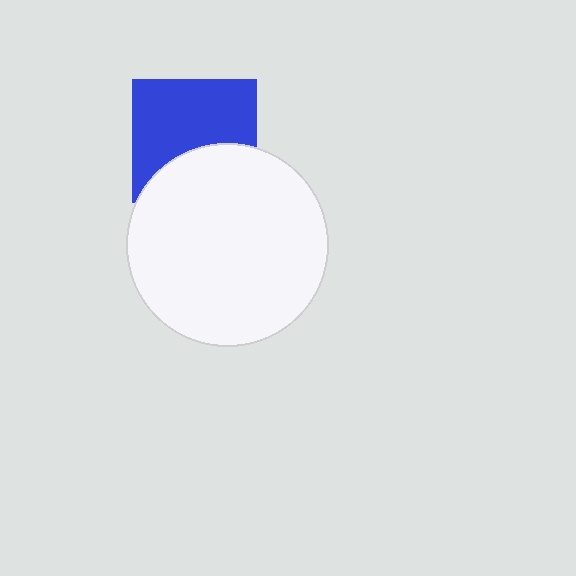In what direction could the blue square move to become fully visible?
The blue square could move up. That would shift it out from behind the white circle entirely.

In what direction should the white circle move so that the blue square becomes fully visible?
The white circle should move down. That is the shortest direction to clear the overlap and leave the blue square fully visible.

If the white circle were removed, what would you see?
You would see the complete blue square.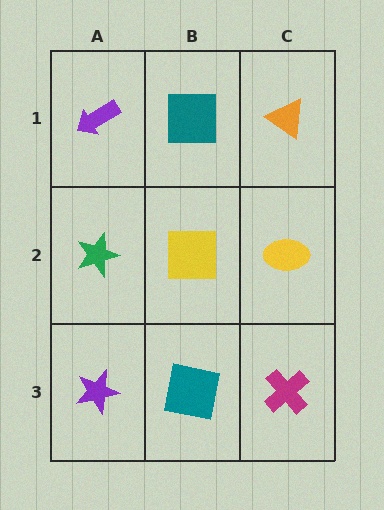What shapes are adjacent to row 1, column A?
A green star (row 2, column A), a teal square (row 1, column B).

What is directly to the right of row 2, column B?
A yellow ellipse.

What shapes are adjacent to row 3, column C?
A yellow ellipse (row 2, column C), a teal square (row 3, column B).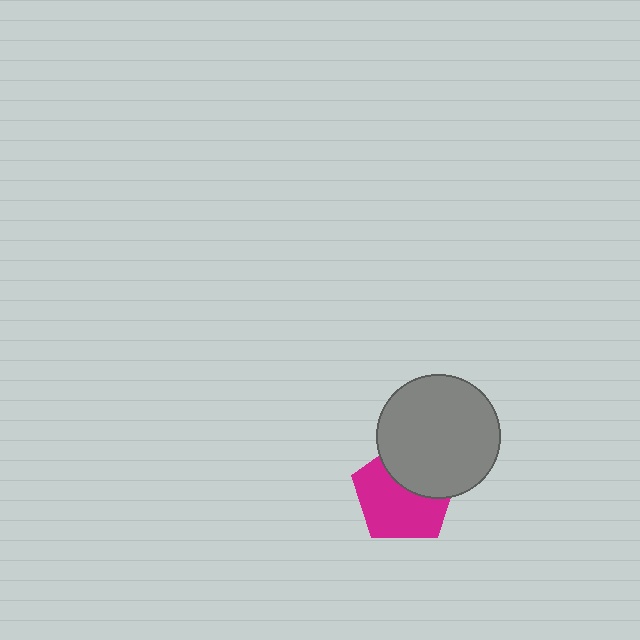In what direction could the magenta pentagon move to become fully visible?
The magenta pentagon could move down. That would shift it out from behind the gray circle entirely.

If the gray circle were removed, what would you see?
You would see the complete magenta pentagon.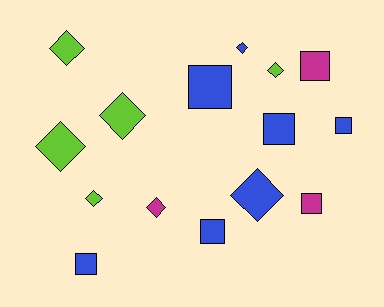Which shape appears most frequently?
Diamond, with 8 objects.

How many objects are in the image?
There are 15 objects.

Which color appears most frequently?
Blue, with 7 objects.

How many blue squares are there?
There are 5 blue squares.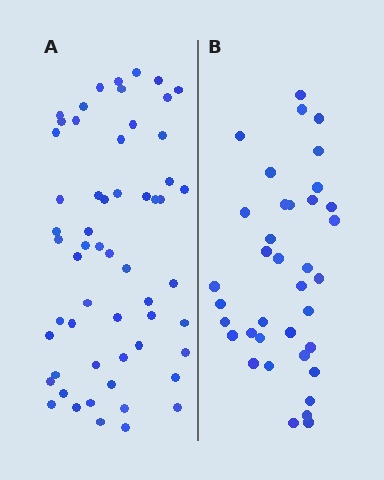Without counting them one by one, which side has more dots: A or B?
Region A (the left region) has more dots.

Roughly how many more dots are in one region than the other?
Region A has approximately 20 more dots than region B.